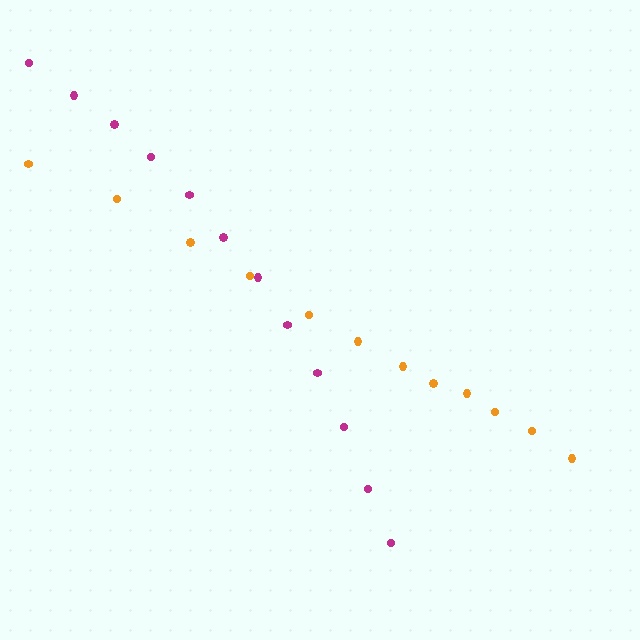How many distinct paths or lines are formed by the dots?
There are 2 distinct paths.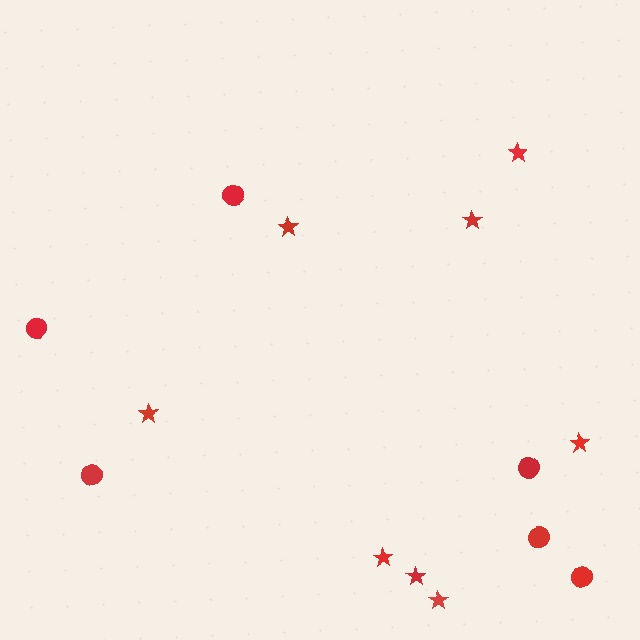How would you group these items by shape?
There are 2 groups: one group of stars (8) and one group of circles (6).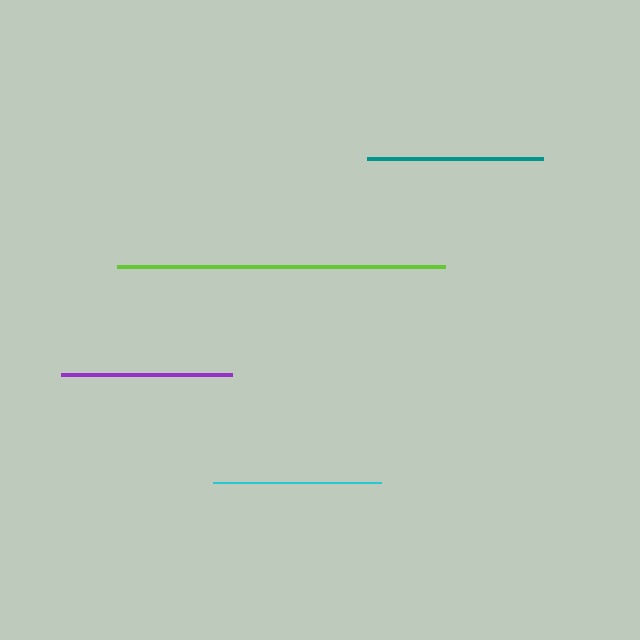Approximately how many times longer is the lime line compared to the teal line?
The lime line is approximately 1.9 times the length of the teal line.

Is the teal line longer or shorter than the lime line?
The lime line is longer than the teal line.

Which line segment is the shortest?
The cyan line is the shortest at approximately 167 pixels.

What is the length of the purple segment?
The purple segment is approximately 172 pixels long.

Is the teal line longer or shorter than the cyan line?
The teal line is longer than the cyan line.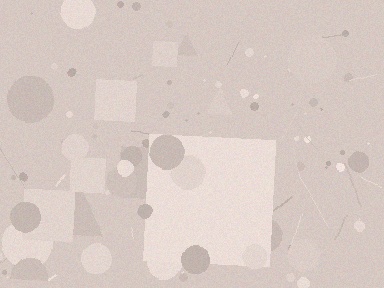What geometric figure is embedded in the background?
A square is embedded in the background.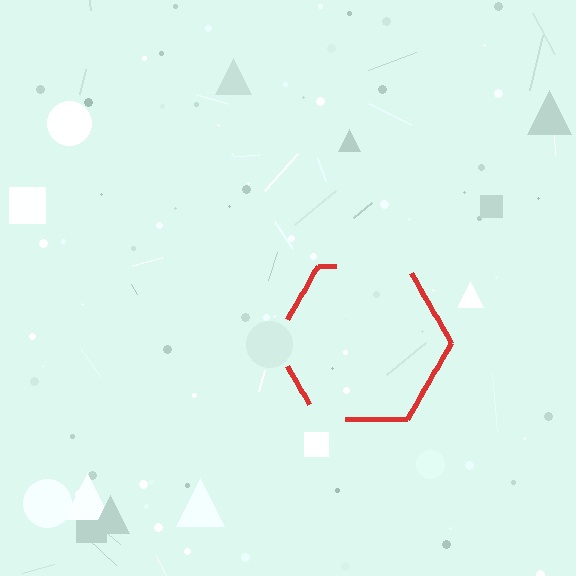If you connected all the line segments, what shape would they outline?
They would outline a hexagon.